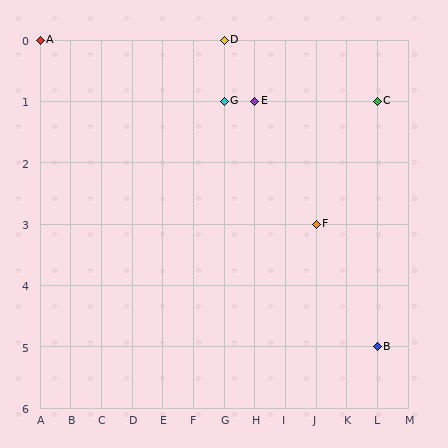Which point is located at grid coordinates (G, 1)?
Point G is at (G, 1).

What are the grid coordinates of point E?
Point E is at grid coordinates (H, 1).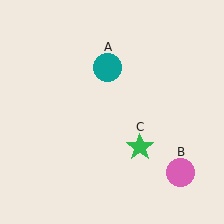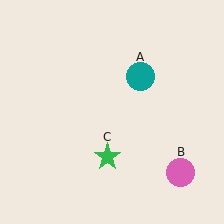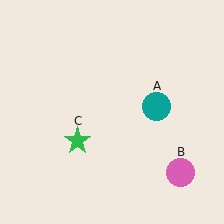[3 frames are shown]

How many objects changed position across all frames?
2 objects changed position: teal circle (object A), green star (object C).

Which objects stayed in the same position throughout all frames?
Pink circle (object B) remained stationary.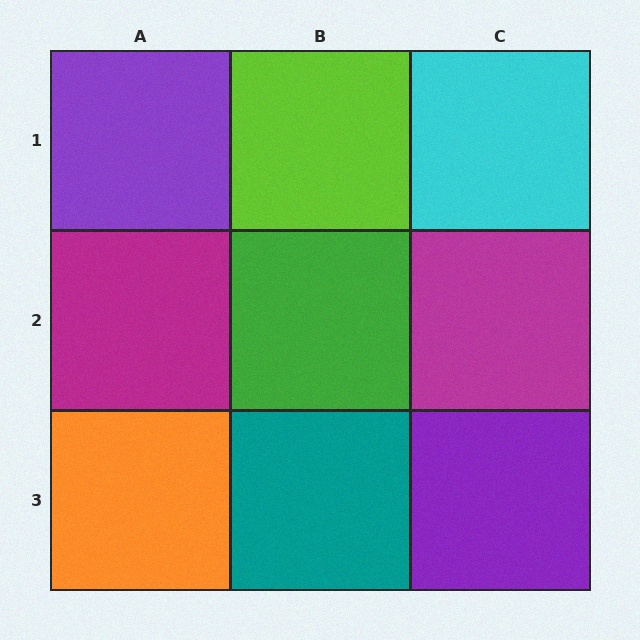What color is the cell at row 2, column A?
Magenta.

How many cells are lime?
1 cell is lime.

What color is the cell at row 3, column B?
Teal.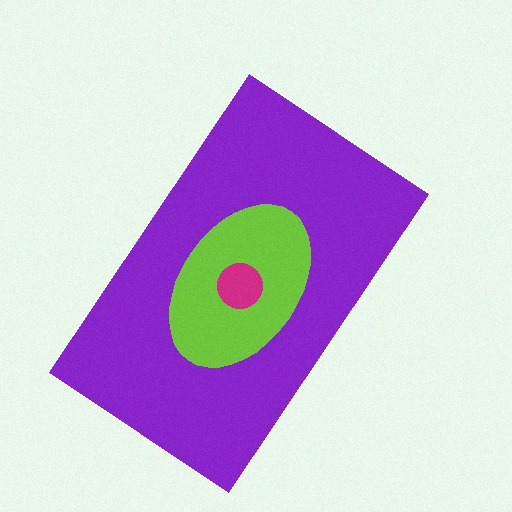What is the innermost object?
The magenta circle.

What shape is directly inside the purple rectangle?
The lime ellipse.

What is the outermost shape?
The purple rectangle.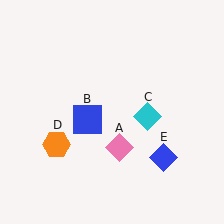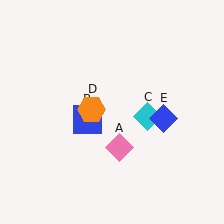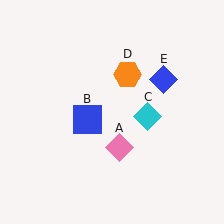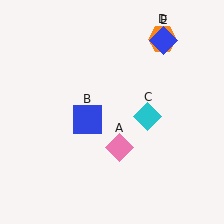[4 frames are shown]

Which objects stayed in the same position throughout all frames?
Pink diamond (object A) and blue square (object B) and cyan diamond (object C) remained stationary.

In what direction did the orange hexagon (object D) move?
The orange hexagon (object D) moved up and to the right.